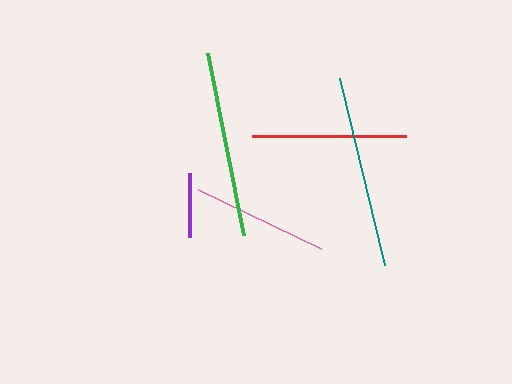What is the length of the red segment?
The red segment is approximately 154 pixels long.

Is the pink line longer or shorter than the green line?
The green line is longer than the pink line.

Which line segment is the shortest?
The purple line is the shortest at approximately 64 pixels.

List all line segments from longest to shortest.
From longest to shortest: teal, green, red, pink, purple.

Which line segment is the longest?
The teal line is the longest at approximately 192 pixels.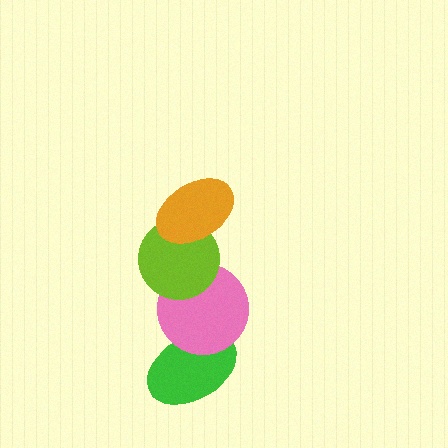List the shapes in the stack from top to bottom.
From top to bottom: the orange ellipse, the lime circle, the pink circle, the green ellipse.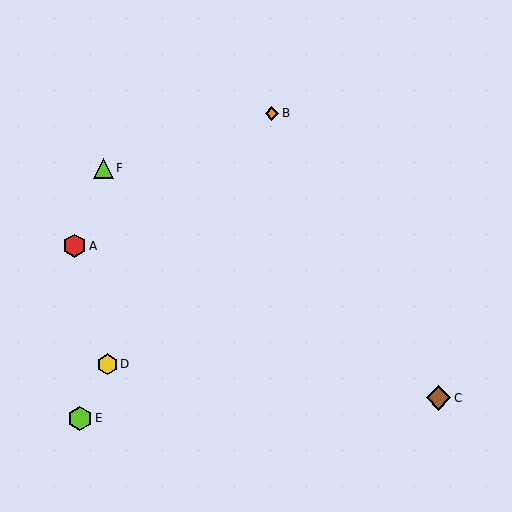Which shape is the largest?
The brown diamond (labeled C) is the largest.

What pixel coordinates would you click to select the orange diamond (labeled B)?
Click at (272, 113) to select the orange diamond B.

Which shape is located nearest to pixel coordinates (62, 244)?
The red hexagon (labeled A) at (74, 246) is nearest to that location.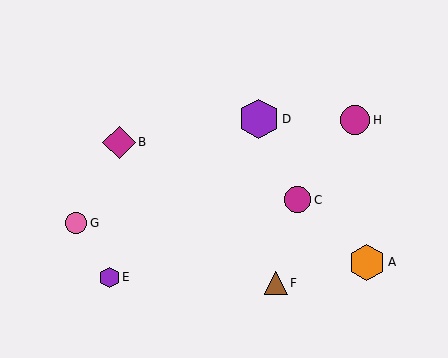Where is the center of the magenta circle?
The center of the magenta circle is at (297, 200).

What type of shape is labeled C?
Shape C is a magenta circle.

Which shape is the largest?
The purple hexagon (labeled D) is the largest.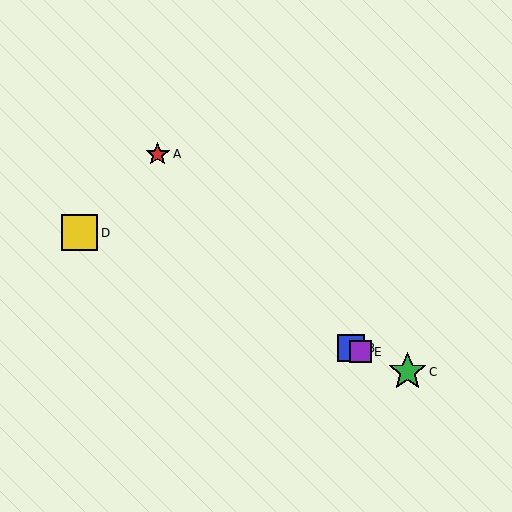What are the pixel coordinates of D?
Object D is at (80, 233).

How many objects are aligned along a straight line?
4 objects (B, C, D, E) are aligned along a straight line.